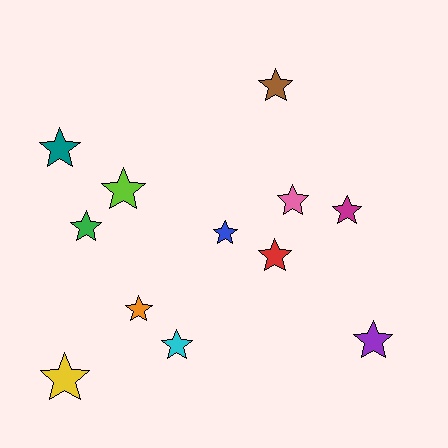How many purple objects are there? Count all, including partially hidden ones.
There is 1 purple object.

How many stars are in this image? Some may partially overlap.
There are 12 stars.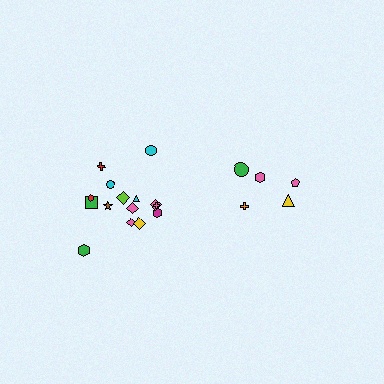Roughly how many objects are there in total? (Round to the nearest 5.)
Roughly 20 objects in total.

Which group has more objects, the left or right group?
The left group.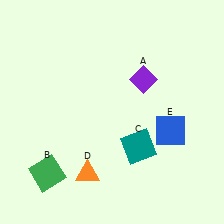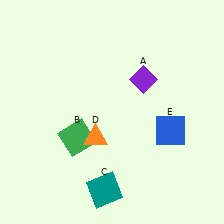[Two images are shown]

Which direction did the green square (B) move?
The green square (B) moved up.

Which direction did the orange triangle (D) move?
The orange triangle (D) moved up.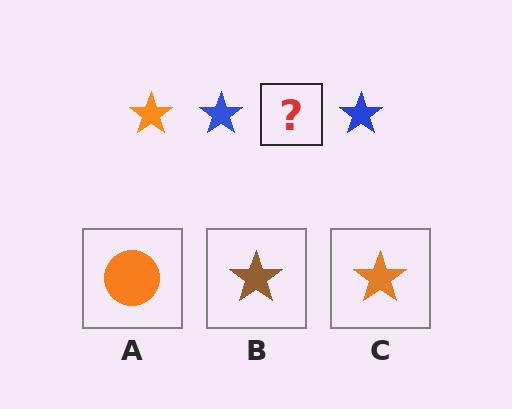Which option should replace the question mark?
Option C.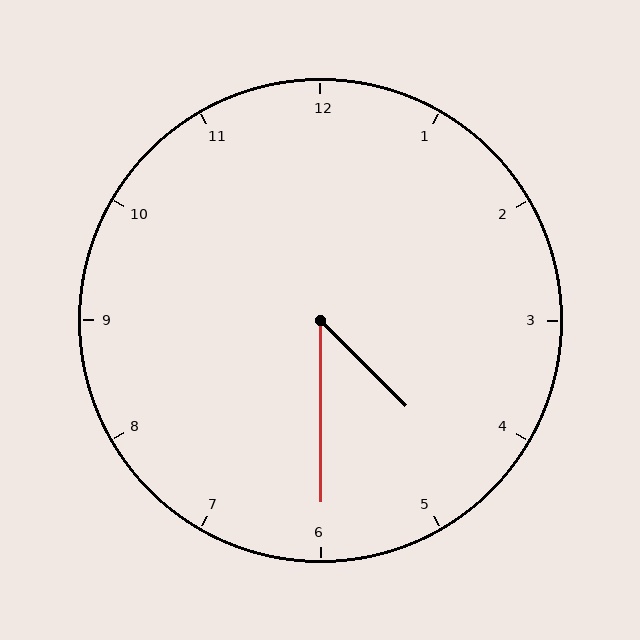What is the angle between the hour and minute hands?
Approximately 45 degrees.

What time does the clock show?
4:30.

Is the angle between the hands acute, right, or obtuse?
It is acute.